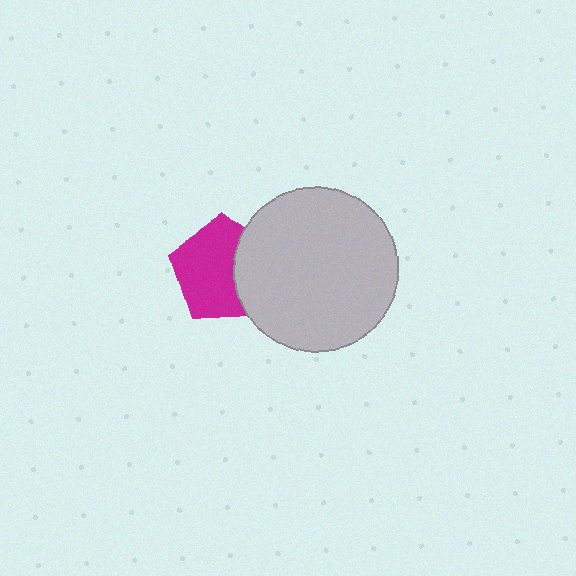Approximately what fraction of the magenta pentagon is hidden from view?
Roughly 33% of the magenta pentagon is hidden behind the light gray circle.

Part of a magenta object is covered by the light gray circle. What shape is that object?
It is a pentagon.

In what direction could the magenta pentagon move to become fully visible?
The magenta pentagon could move left. That would shift it out from behind the light gray circle entirely.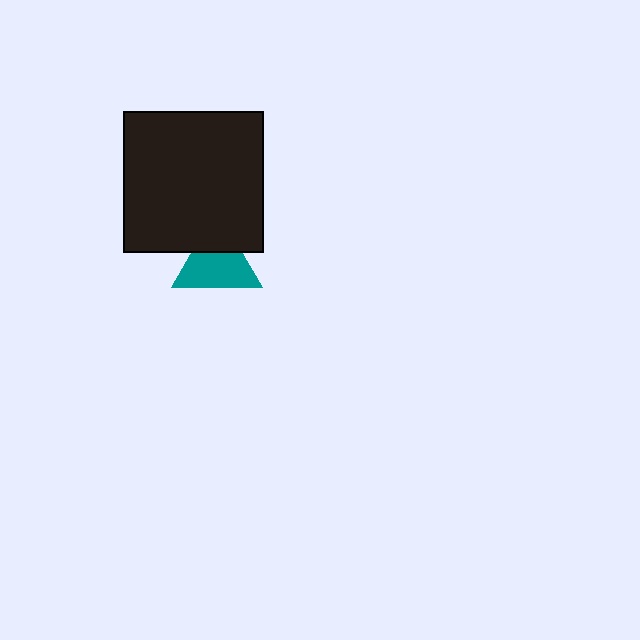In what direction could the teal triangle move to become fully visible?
The teal triangle could move down. That would shift it out from behind the black square entirely.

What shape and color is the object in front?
The object in front is a black square.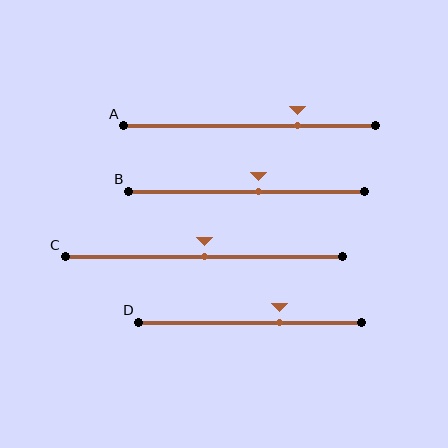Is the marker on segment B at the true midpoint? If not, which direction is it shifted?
No, the marker on segment B is shifted to the right by about 5% of the segment length.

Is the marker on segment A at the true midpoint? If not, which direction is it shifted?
No, the marker on segment A is shifted to the right by about 19% of the segment length.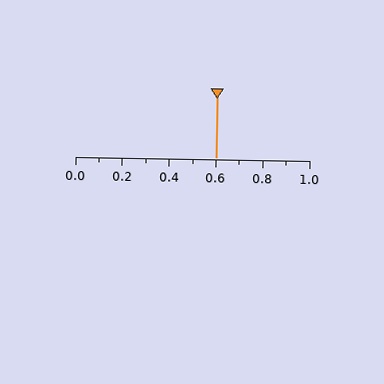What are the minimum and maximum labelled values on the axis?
The axis runs from 0.0 to 1.0.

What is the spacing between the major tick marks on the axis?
The major ticks are spaced 0.2 apart.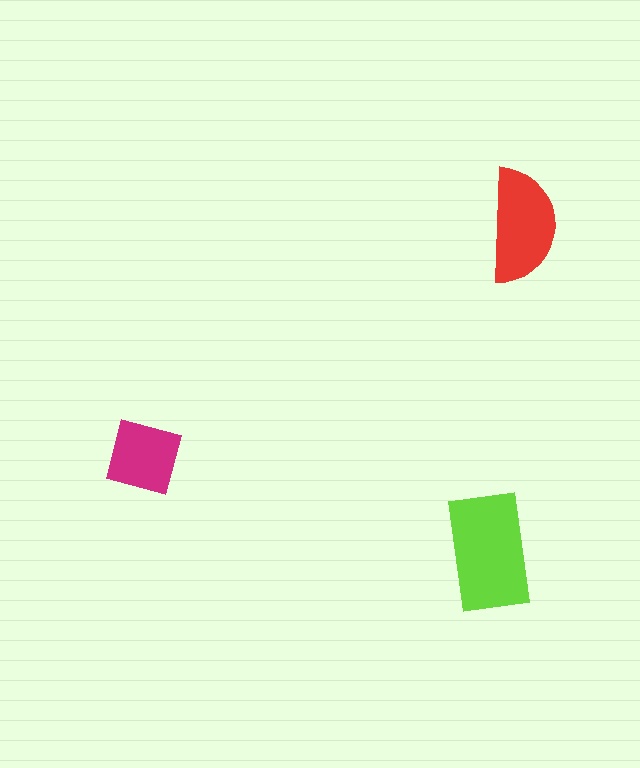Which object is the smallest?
The magenta square.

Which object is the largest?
The lime rectangle.